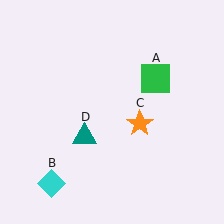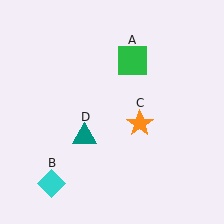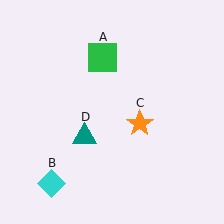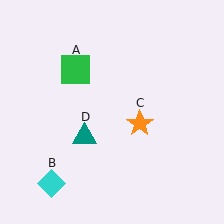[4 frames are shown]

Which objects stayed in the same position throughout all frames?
Cyan diamond (object B) and orange star (object C) and teal triangle (object D) remained stationary.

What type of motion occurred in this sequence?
The green square (object A) rotated counterclockwise around the center of the scene.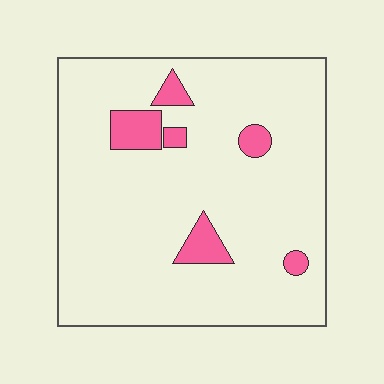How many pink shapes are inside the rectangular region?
6.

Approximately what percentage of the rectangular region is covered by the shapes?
Approximately 10%.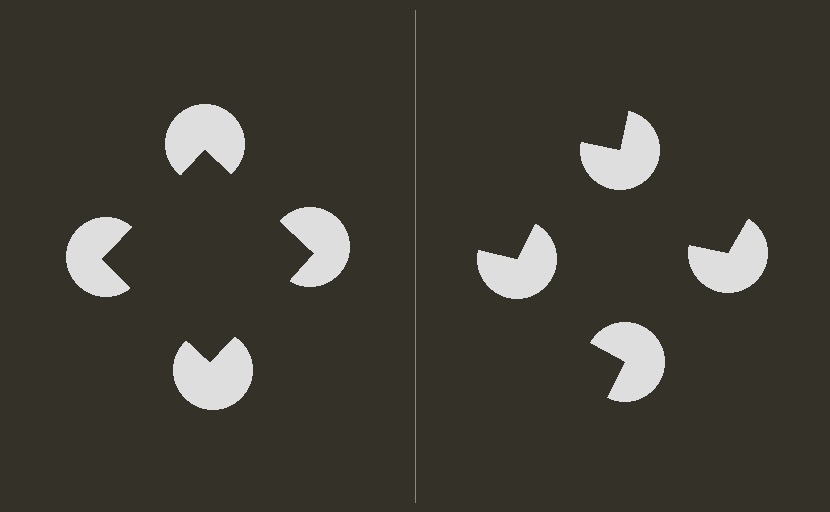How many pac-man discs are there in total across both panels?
8 — 4 on each side.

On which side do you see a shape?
An illusory square appears on the left side. On the right side the wedge cuts are rotated, so no coherent shape forms.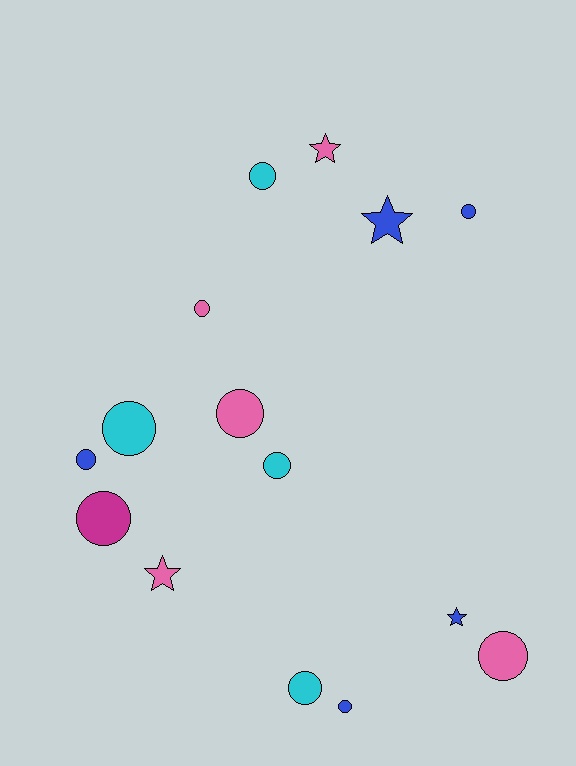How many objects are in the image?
There are 15 objects.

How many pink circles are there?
There are 3 pink circles.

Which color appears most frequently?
Pink, with 5 objects.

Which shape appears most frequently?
Circle, with 11 objects.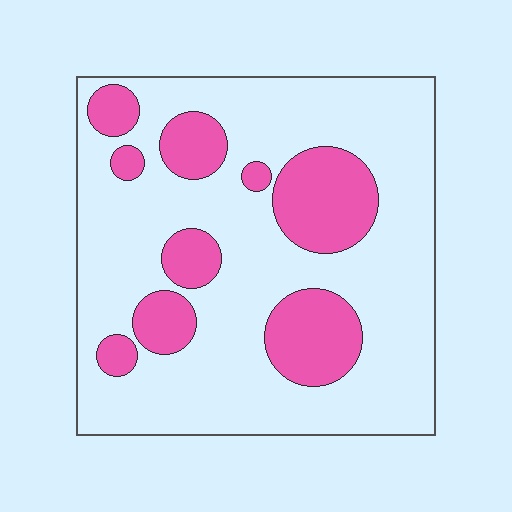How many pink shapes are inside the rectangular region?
9.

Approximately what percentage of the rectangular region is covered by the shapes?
Approximately 25%.